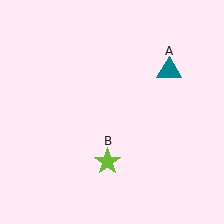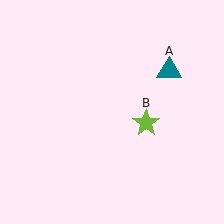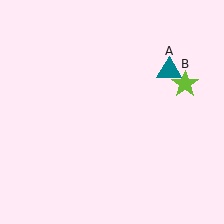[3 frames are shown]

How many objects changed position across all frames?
1 object changed position: lime star (object B).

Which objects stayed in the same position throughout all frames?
Teal triangle (object A) remained stationary.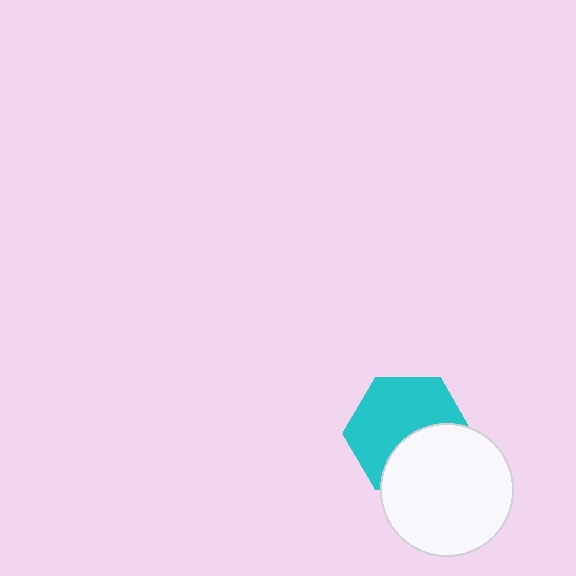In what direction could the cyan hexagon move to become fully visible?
The cyan hexagon could move up. That would shift it out from behind the white circle entirely.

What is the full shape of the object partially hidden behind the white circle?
The partially hidden object is a cyan hexagon.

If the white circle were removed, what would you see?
You would see the complete cyan hexagon.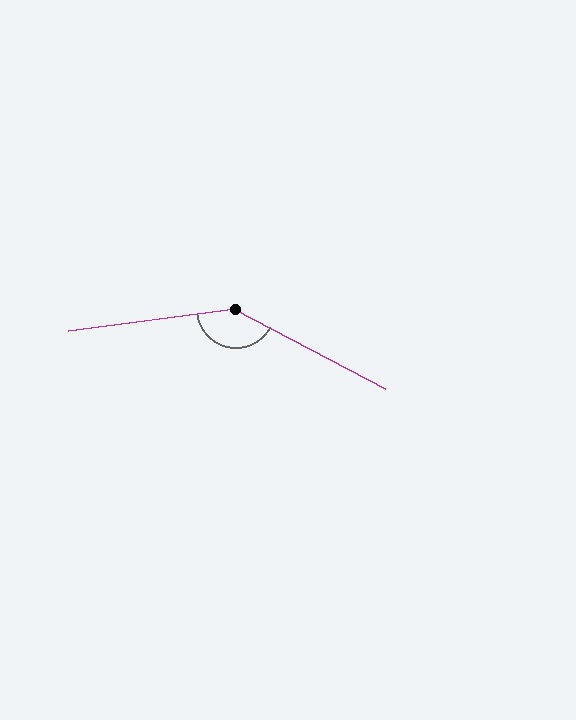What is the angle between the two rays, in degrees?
Approximately 145 degrees.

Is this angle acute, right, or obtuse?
It is obtuse.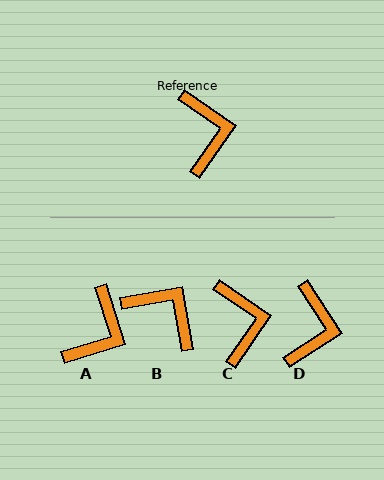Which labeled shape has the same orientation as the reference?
C.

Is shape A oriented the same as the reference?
No, it is off by about 38 degrees.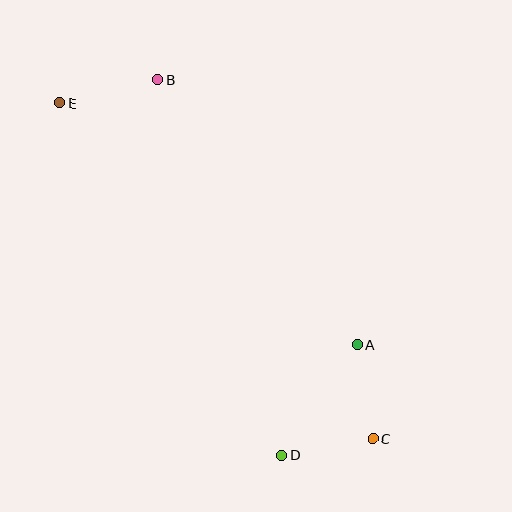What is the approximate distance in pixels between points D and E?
The distance between D and E is approximately 417 pixels.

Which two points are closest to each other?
Points C and D are closest to each other.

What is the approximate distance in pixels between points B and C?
The distance between B and C is approximately 418 pixels.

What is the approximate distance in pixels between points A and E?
The distance between A and E is approximately 383 pixels.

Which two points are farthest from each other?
Points C and E are farthest from each other.